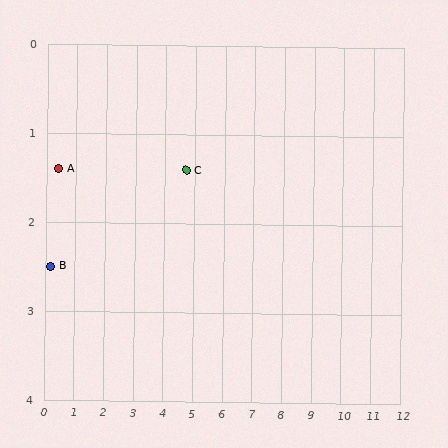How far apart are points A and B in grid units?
Points A and B are about 1.1 grid units apart.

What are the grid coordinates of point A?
Point A is at approximately (0.4, 1.4).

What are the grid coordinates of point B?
Point B is at approximately (0.2, 2.5).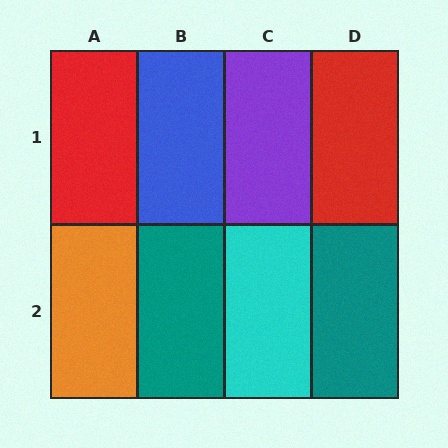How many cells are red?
2 cells are red.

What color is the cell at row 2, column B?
Teal.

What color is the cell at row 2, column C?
Cyan.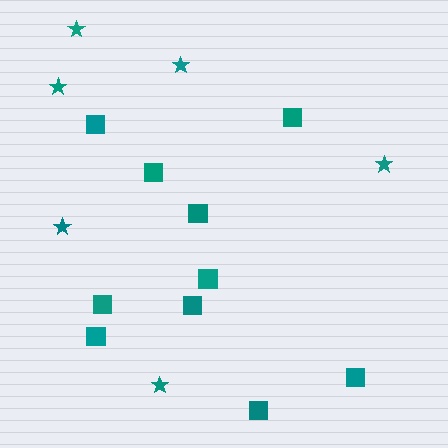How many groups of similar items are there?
There are 2 groups: one group of squares (10) and one group of stars (6).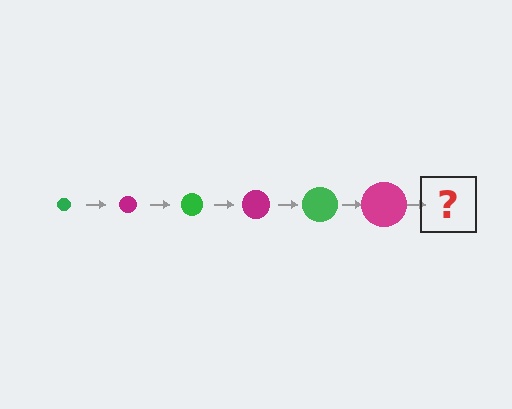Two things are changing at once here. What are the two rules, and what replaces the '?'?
The two rules are that the circle grows larger each step and the color cycles through green and magenta. The '?' should be a green circle, larger than the previous one.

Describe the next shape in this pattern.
It should be a green circle, larger than the previous one.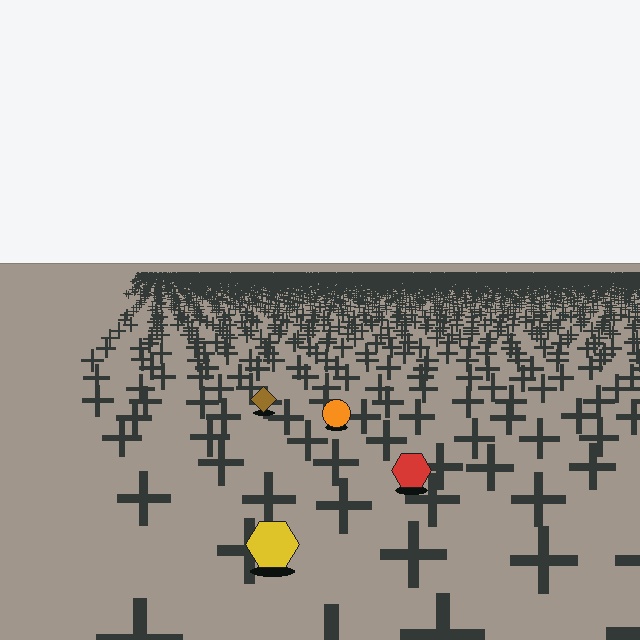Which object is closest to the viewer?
The yellow hexagon is closest. The texture marks near it are larger and more spread out.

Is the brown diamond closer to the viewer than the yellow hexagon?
No. The yellow hexagon is closer — you can tell from the texture gradient: the ground texture is coarser near it.